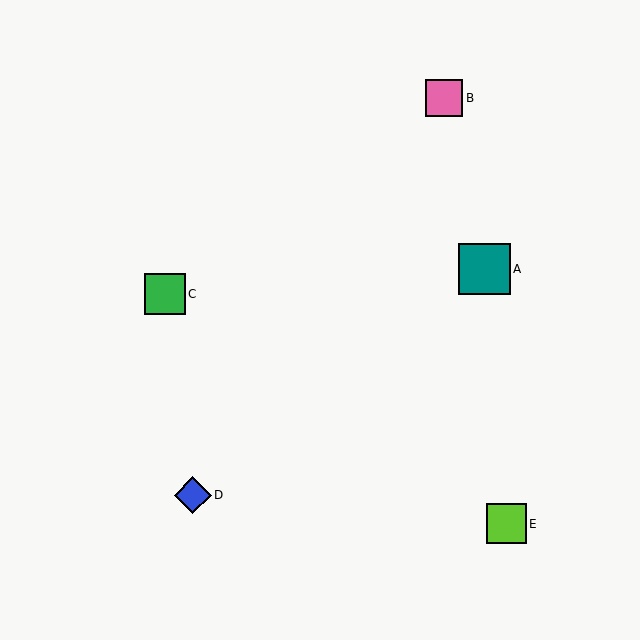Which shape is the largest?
The teal square (labeled A) is the largest.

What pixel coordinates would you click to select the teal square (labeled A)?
Click at (484, 269) to select the teal square A.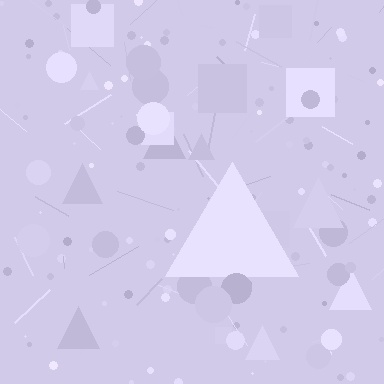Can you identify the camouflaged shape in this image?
The camouflaged shape is a triangle.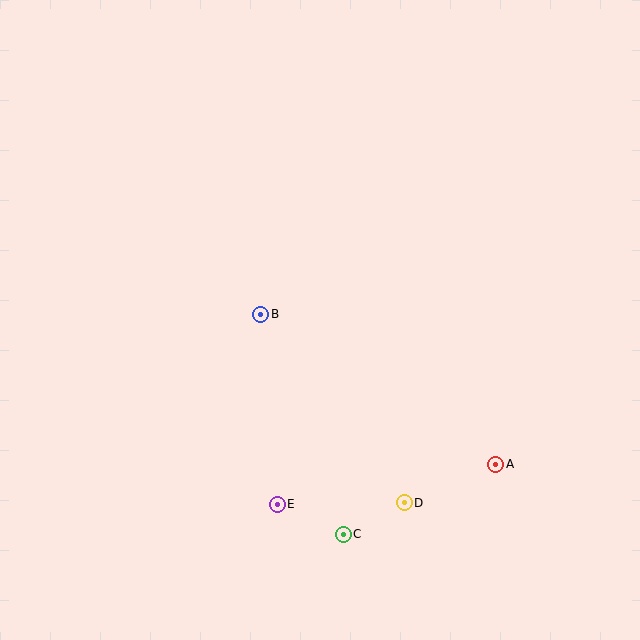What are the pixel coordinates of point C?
Point C is at (343, 534).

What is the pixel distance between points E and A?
The distance between E and A is 222 pixels.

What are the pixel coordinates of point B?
Point B is at (261, 314).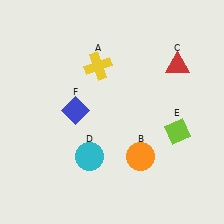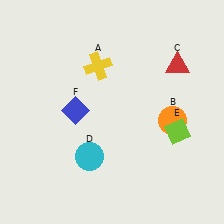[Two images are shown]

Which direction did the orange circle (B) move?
The orange circle (B) moved up.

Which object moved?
The orange circle (B) moved up.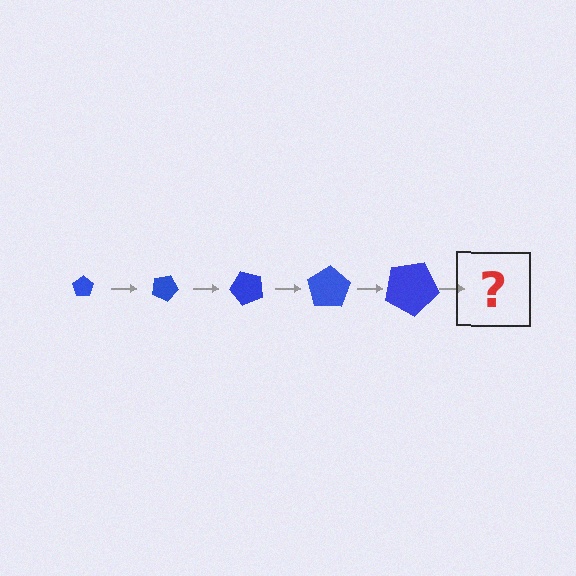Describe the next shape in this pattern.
It should be a pentagon, larger than the previous one and rotated 125 degrees from the start.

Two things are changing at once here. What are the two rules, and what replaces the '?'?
The two rules are that the pentagon grows larger each step and it rotates 25 degrees each step. The '?' should be a pentagon, larger than the previous one and rotated 125 degrees from the start.